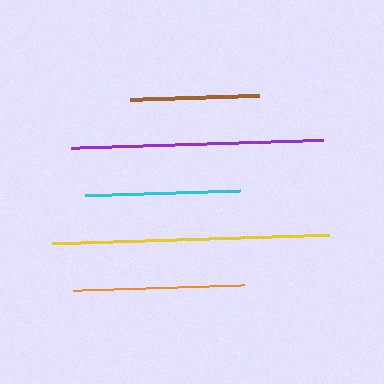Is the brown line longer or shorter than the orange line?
The orange line is longer than the brown line.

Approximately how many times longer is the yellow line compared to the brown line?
The yellow line is approximately 2.2 times the length of the brown line.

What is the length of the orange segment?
The orange segment is approximately 171 pixels long.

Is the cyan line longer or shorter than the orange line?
The orange line is longer than the cyan line.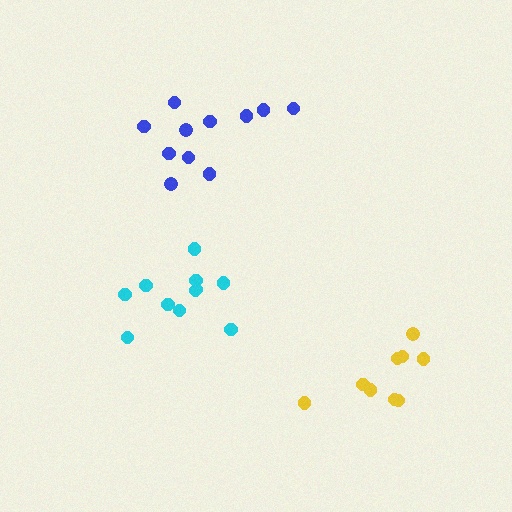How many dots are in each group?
Group 1: 11 dots, Group 2: 9 dots, Group 3: 11 dots (31 total).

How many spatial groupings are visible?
There are 3 spatial groupings.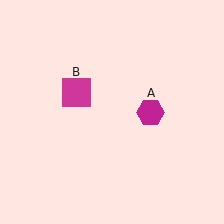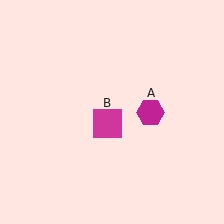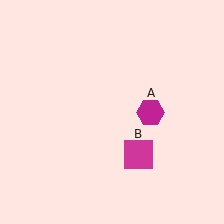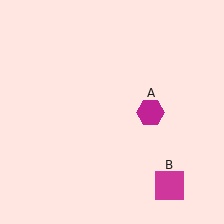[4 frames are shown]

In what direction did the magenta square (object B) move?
The magenta square (object B) moved down and to the right.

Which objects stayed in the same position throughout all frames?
Magenta hexagon (object A) remained stationary.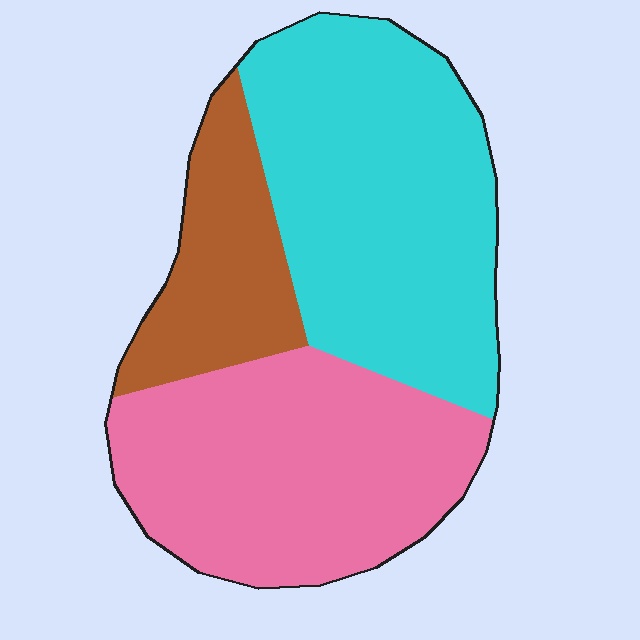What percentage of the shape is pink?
Pink takes up about three eighths (3/8) of the shape.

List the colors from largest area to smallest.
From largest to smallest: cyan, pink, brown.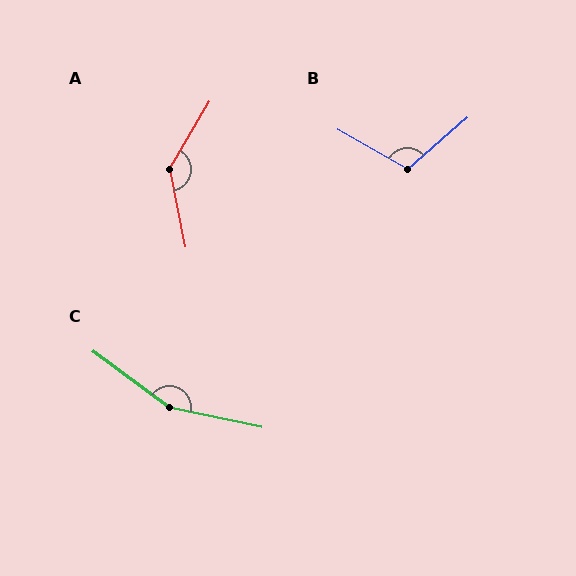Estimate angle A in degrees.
Approximately 138 degrees.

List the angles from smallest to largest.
B (109°), A (138°), C (156°).